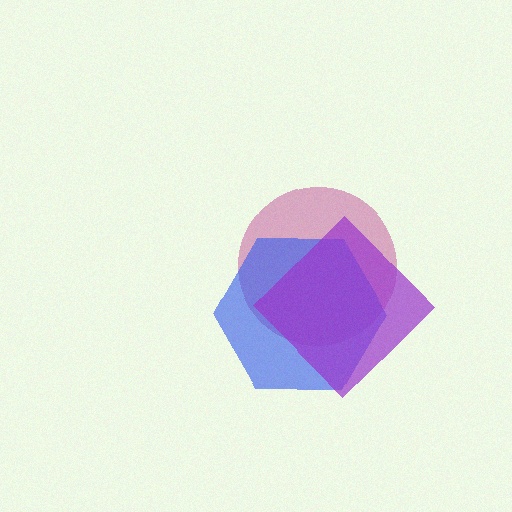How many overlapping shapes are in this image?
There are 3 overlapping shapes in the image.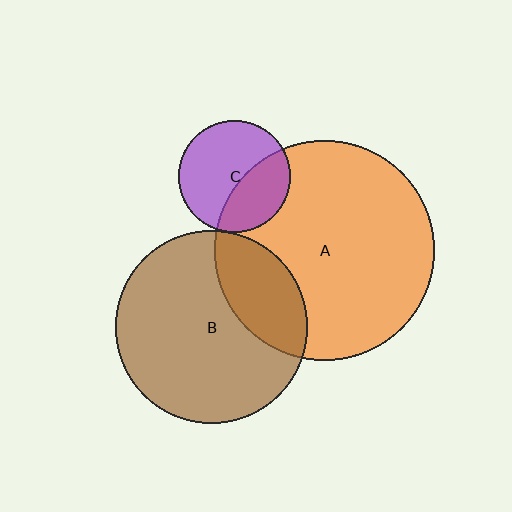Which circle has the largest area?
Circle A (orange).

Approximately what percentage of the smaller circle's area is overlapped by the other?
Approximately 35%.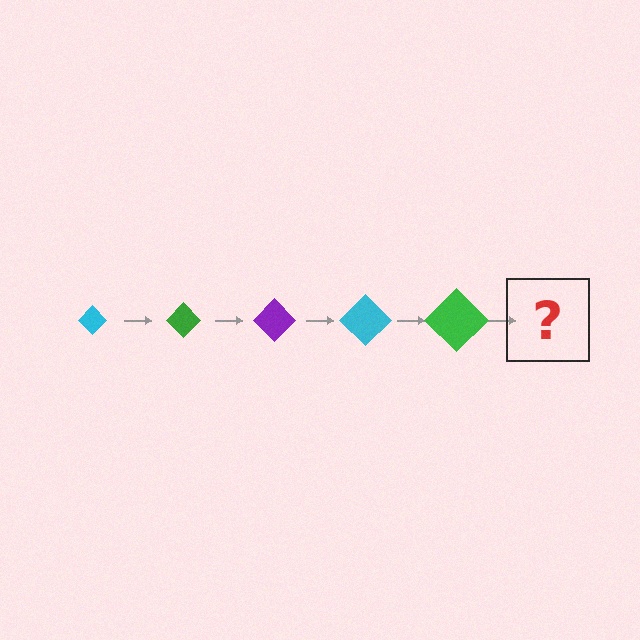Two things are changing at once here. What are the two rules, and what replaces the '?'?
The two rules are that the diamond grows larger each step and the color cycles through cyan, green, and purple. The '?' should be a purple diamond, larger than the previous one.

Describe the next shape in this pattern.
It should be a purple diamond, larger than the previous one.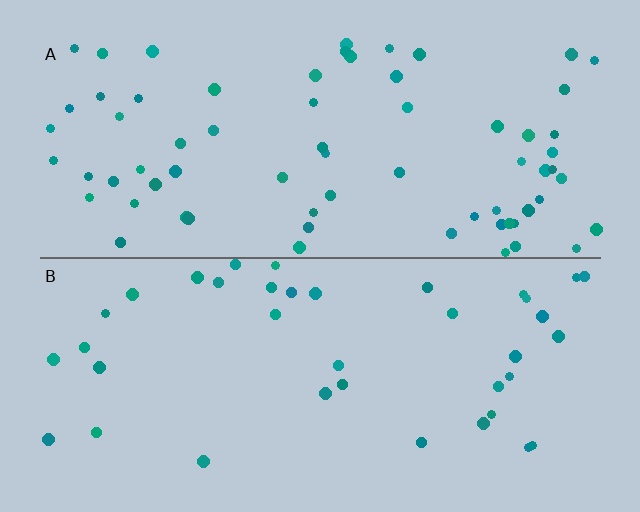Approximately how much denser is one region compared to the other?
Approximately 1.7× — region A over region B.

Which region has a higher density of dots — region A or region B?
A (the top).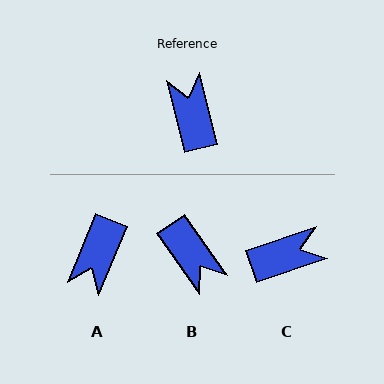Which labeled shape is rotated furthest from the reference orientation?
B, about 159 degrees away.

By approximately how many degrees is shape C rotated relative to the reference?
Approximately 85 degrees clockwise.